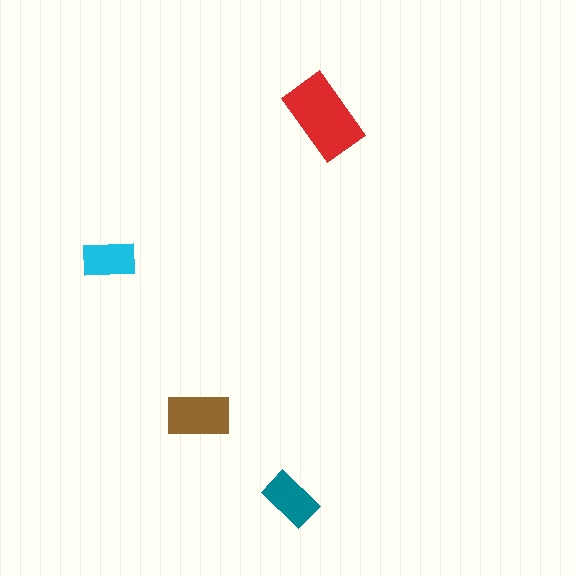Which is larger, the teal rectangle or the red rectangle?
The red one.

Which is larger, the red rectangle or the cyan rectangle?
The red one.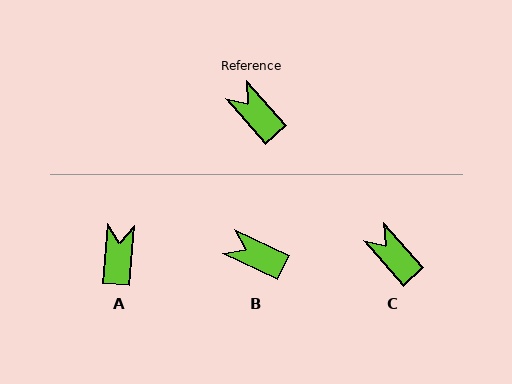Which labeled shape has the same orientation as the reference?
C.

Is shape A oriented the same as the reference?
No, it is off by about 46 degrees.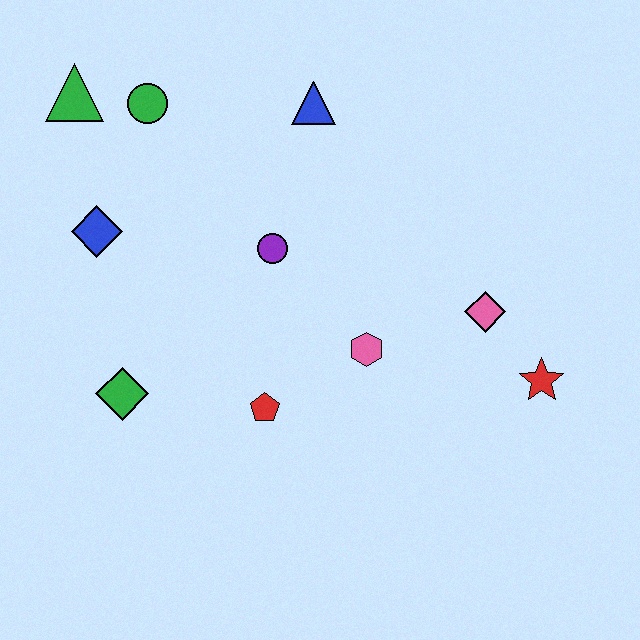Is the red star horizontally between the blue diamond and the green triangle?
No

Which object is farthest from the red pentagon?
The green triangle is farthest from the red pentagon.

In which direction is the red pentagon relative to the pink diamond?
The red pentagon is to the left of the pink diamond.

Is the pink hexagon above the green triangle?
No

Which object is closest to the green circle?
The green triangle is closest to the green circle.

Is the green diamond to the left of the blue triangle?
Yes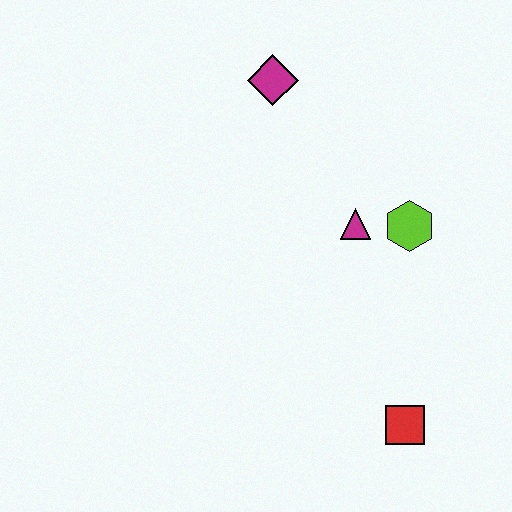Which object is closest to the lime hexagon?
The magenta triangle is closest to the lime hexagon.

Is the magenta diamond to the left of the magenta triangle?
Yes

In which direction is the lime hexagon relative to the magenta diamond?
The lime hexagon is below the magenta diamond.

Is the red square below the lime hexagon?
Yes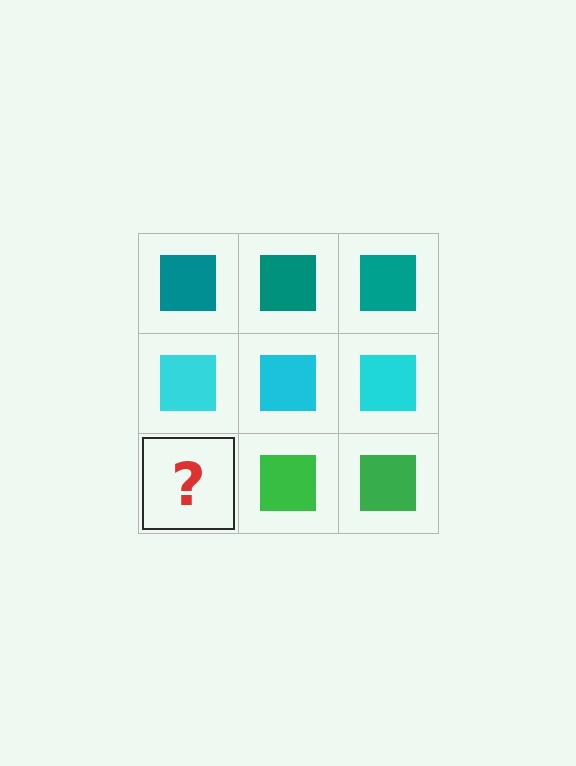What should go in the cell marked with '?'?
The missing cell should contain a green square.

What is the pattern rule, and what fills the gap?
The rule is that each row has a consistent color. The gap should be filled with a green square.